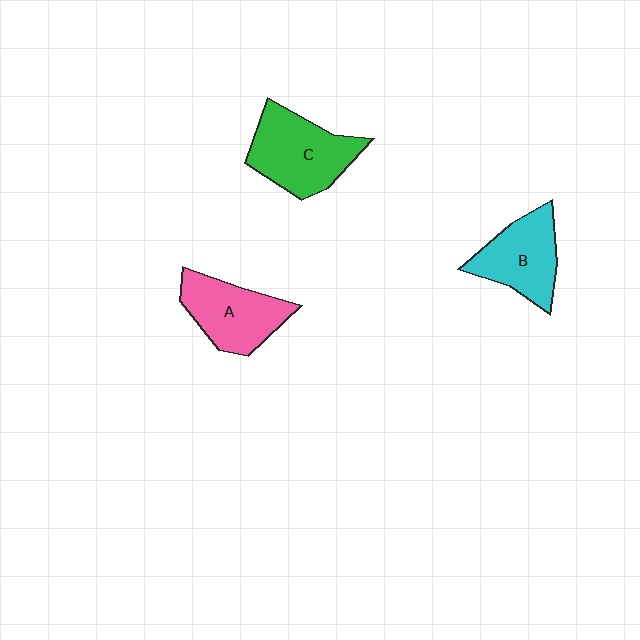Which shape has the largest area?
Shape C (green).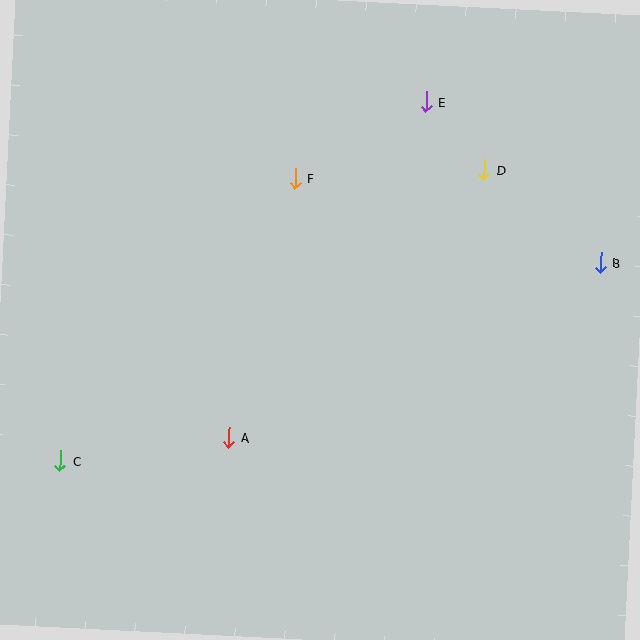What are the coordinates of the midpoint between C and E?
The midpoint between C and E is at (243, 281).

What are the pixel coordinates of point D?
Point D is at (484, 170).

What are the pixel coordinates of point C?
Point C is at (61, 461).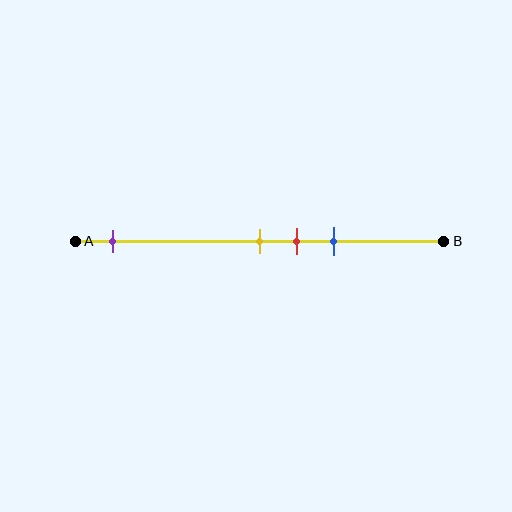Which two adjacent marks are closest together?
The yellow and red marks are the closest adjacent pair.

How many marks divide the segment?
There are 4 marks dividing the segment.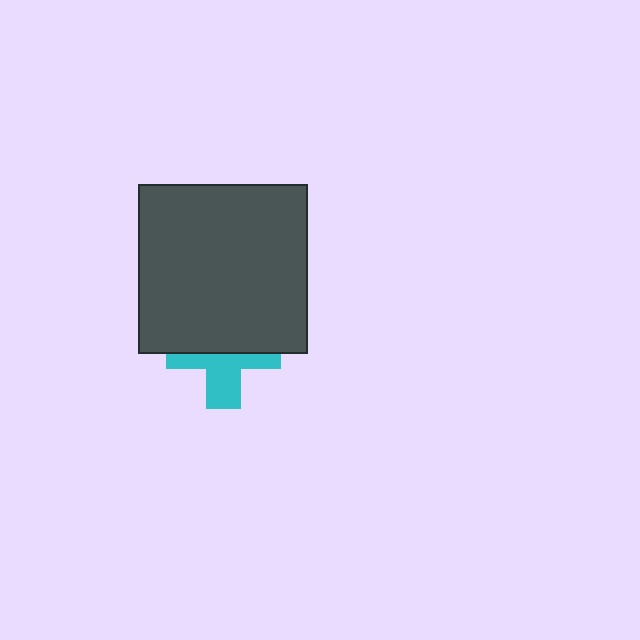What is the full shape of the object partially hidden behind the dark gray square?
The partially hidden object is a cyan cross.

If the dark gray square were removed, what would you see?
You would see the complete cyan cross.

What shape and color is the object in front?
The object in front is a dark gray square.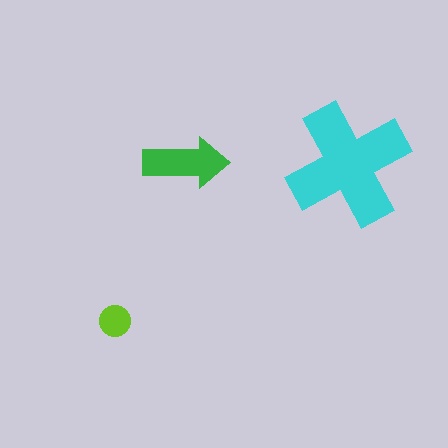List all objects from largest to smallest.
The cyan cross, the green arrow, the lime circle.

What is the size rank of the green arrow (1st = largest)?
2nd.